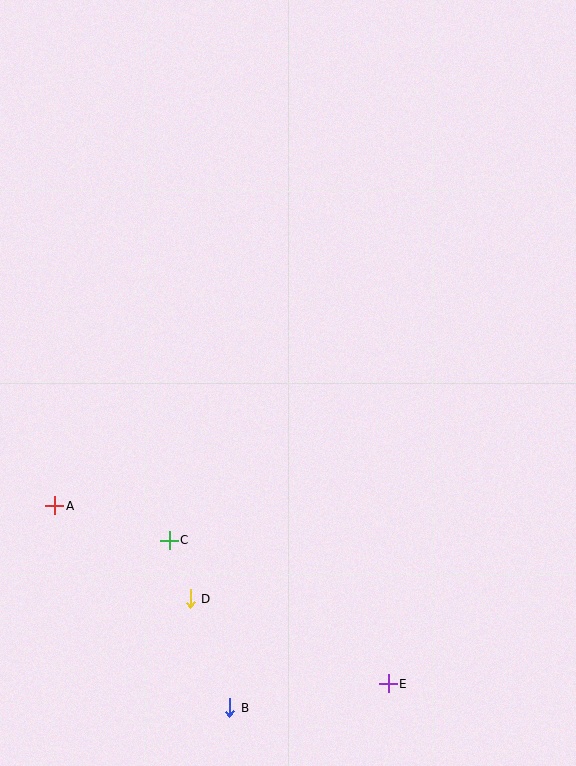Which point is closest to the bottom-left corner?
Point B is closest to the bottom-left corner.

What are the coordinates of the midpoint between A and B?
The midpoint between A and B is at (142, 607).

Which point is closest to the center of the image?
Point C at (169, 540) is closest to the center.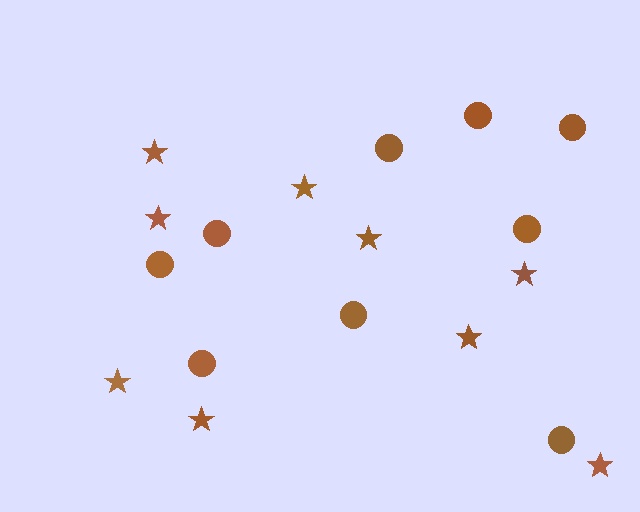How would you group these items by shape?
There are 2 groups: one group of circles (9) and one group of stars (9).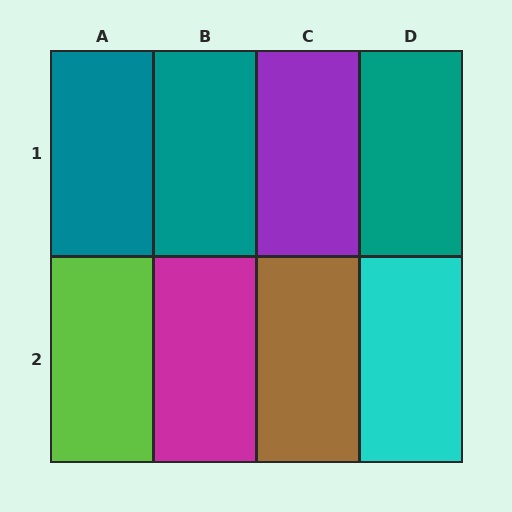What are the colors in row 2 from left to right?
Lime, magenta, brown, cyan.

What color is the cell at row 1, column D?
Teal.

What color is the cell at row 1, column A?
Teal.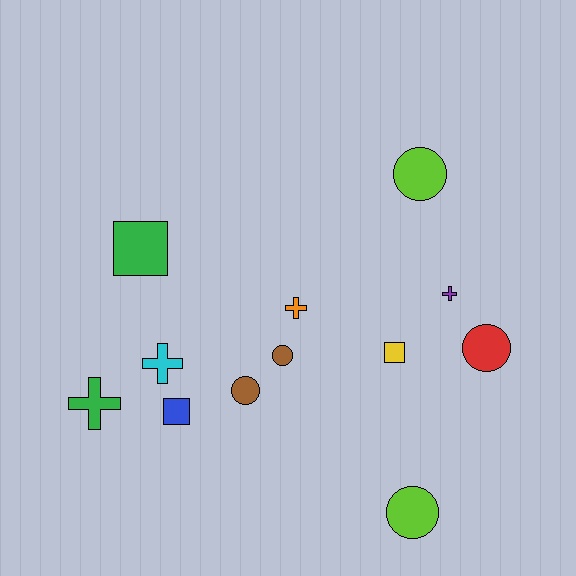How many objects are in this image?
There are 12 objects.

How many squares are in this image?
There are 3 squares.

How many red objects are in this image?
There is 1 red object.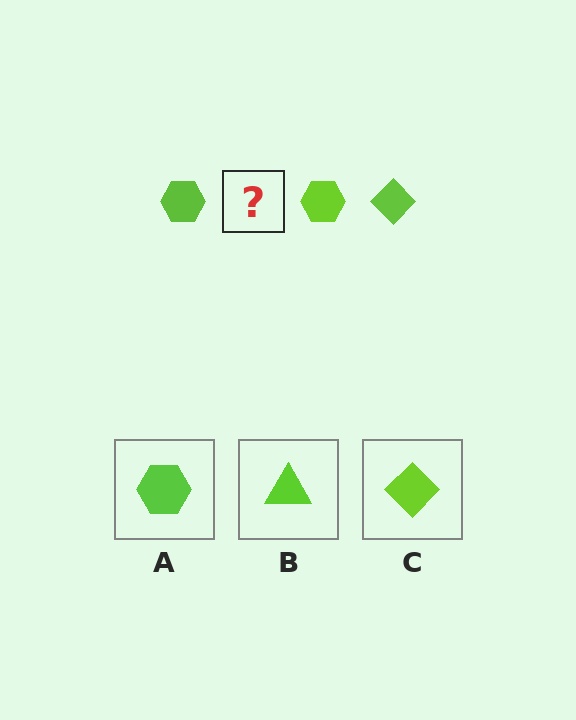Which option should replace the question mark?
Option C.